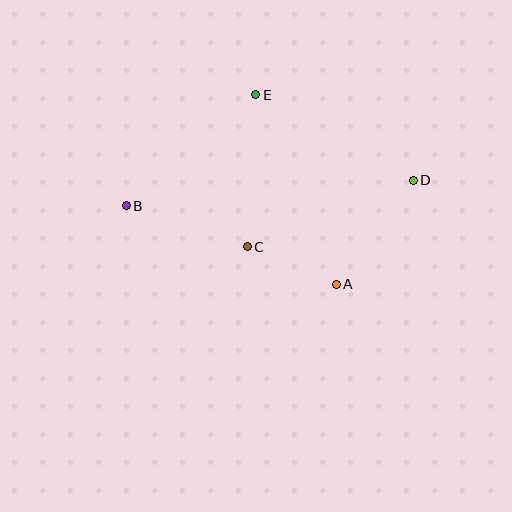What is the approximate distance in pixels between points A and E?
The distance between A and E is approximately 206 pixels.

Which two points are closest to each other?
Points A and C are closest to each other.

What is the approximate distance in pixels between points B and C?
The distance between B and C is approximately 128 pixels.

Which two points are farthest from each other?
Points B and D are farthest from each other.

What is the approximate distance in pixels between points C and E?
The distance between C and E is approximately 152 pixels.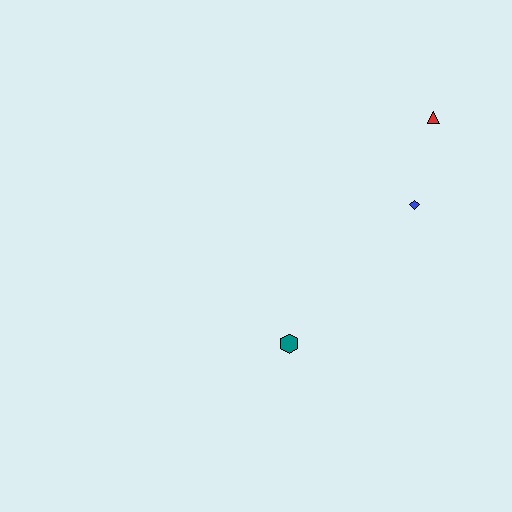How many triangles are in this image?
There is 1 triangle.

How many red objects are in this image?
There is 1 red object.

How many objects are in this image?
There are 3 objects.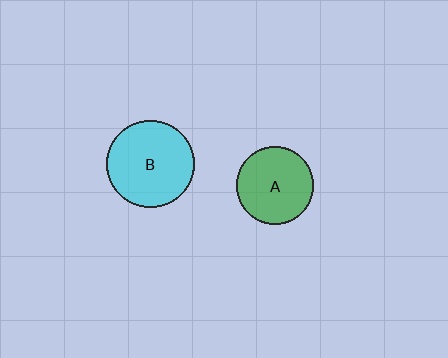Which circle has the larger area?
Circle B (cyan).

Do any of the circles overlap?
No, none of the circles overlap.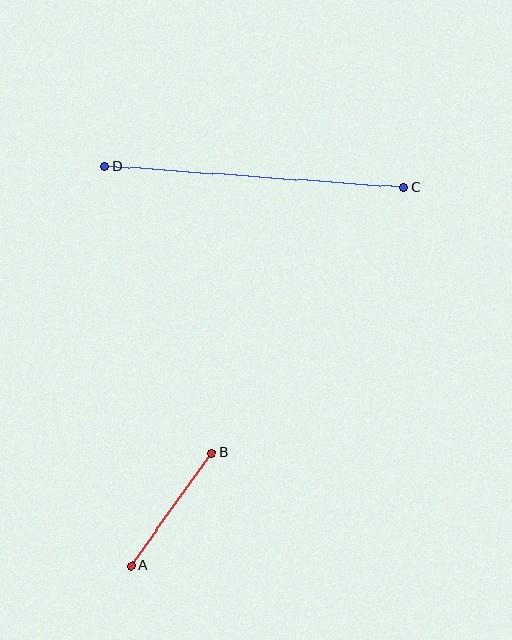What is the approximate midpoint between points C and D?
The midpoint is at approximately (255, 177) pixels.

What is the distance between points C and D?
The distance is approximately 300 pixels.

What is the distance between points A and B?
The distance is approximately 139 pixels.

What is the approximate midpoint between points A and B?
The midpoint is at approximately (171, 509) pixels.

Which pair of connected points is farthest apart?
Points C and D are farthest apart.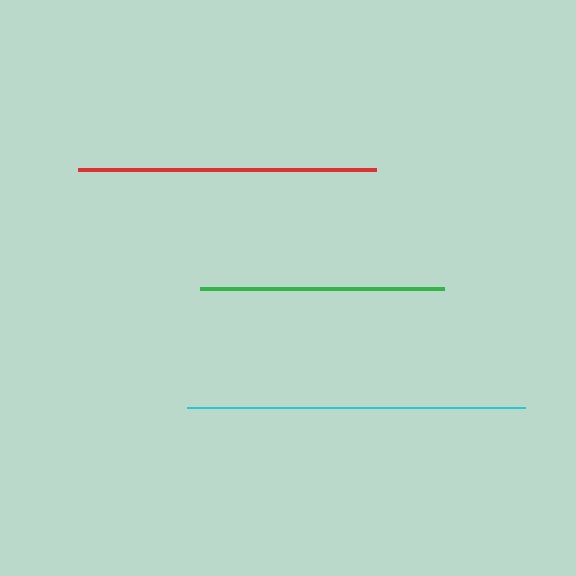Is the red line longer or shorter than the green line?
The red line is longer than the green line.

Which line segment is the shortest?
The green line is the shortest at approximately 245 pixels.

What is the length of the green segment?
The green segment is approximately 245 pixels long.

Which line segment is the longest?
The cyan line is the longest at approximately 338 pixels.